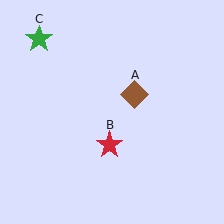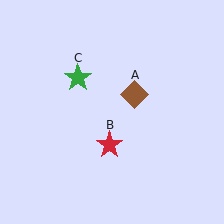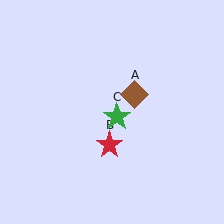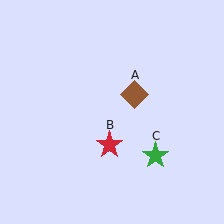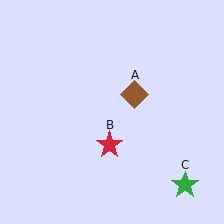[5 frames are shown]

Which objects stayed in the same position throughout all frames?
Brown diamond (object A) and red star (object B) remained stationary.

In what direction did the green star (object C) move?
The green star (object C) moved down and to the right.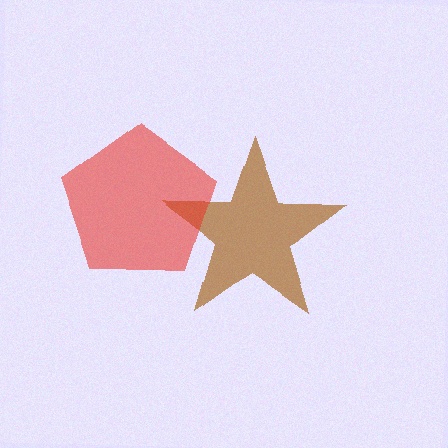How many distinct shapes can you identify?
There are 2 distinct shapes: a brown star, a red pentagon.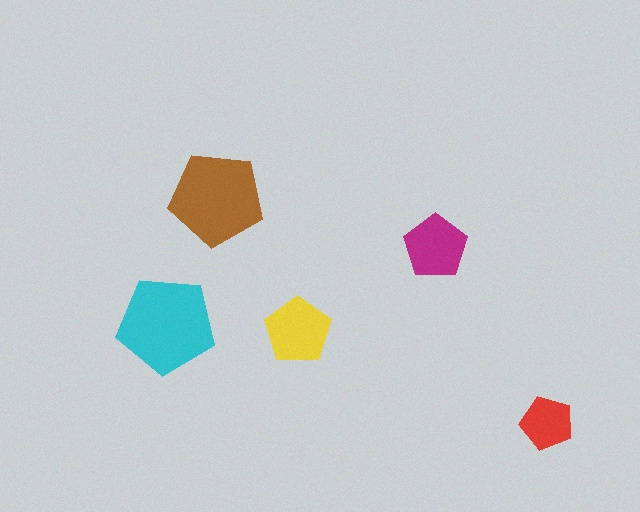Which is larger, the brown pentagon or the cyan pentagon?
The cyan one.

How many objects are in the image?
There are 5 objects in the image.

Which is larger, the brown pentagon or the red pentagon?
The brown one.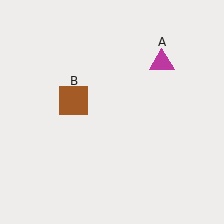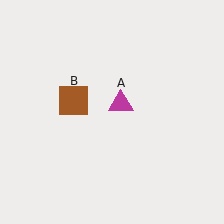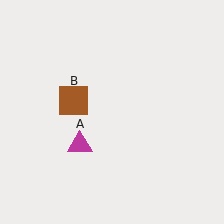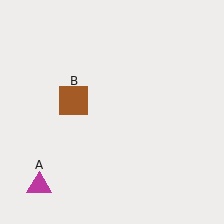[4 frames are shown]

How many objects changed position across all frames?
1 object changed position: magenta triangle (object A).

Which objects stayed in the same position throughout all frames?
Brown square (object B) remained stationary.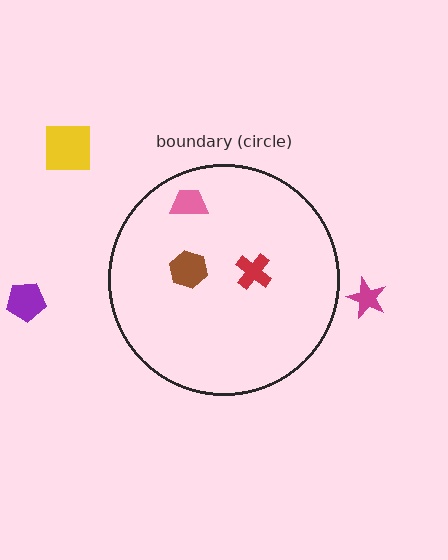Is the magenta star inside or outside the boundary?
Outside.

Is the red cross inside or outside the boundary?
Inside.